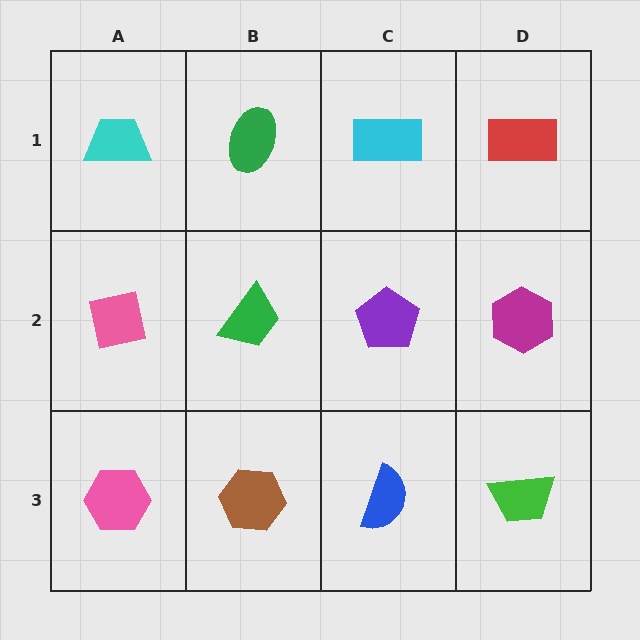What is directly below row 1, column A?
A pink square.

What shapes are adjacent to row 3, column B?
A green trapezoid (row 2, column B), a pink hexagon (row 3, column A), a blue semicircle (row 3, column C).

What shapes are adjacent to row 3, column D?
A magenta hexagon (row 2, column D), a blue semicircle (row 3, column C).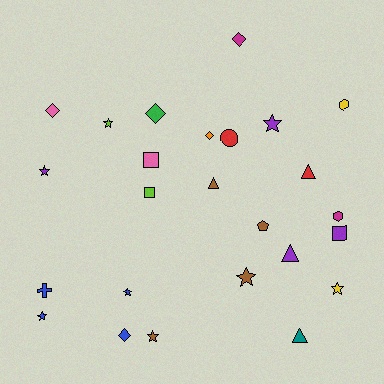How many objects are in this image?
There are 25 objects.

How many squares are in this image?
There are 3 squares.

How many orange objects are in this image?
There is 1 orange object.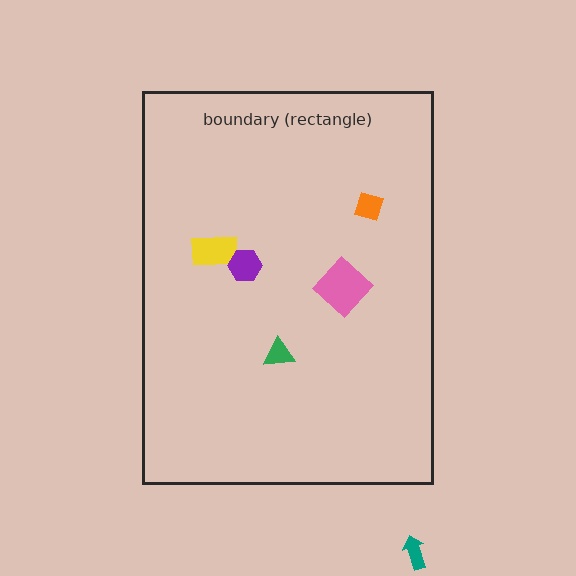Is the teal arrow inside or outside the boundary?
Outside.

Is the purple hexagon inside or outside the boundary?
Inside.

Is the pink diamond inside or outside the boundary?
Inside.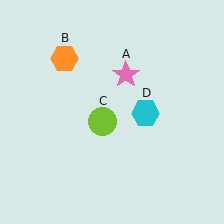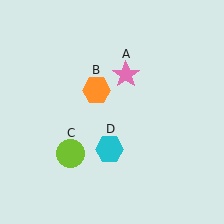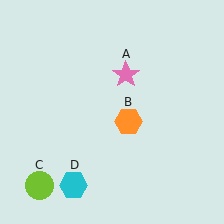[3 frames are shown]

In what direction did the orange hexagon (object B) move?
The orange hexagon (object B) moved down and to the right.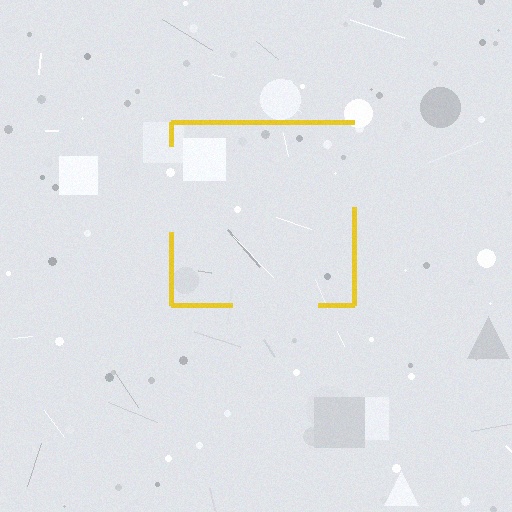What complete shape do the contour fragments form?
The contour fragments form a square.